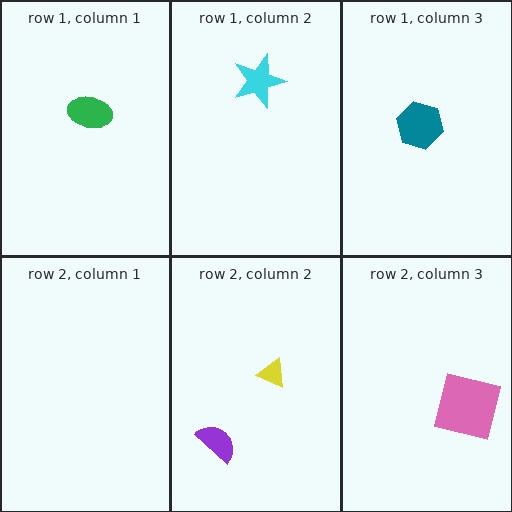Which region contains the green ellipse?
The row 1, column 1 region.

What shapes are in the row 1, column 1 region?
The green ellipse.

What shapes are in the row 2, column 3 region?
The pink square.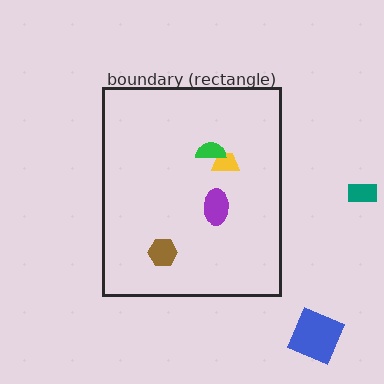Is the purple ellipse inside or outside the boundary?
Inside.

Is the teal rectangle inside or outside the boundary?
Outside.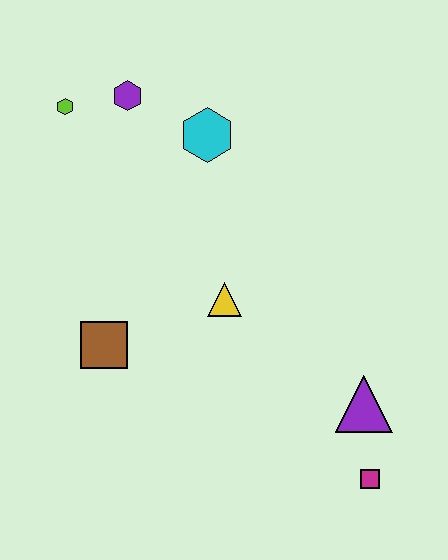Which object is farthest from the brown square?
The magenta square is farthest from the brown square.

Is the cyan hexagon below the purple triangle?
No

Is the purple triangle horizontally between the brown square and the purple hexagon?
No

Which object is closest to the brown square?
The yellow triangle is closest to the brown square.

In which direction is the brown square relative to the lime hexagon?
The brown square is below the lime hexagon.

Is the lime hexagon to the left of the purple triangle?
Yes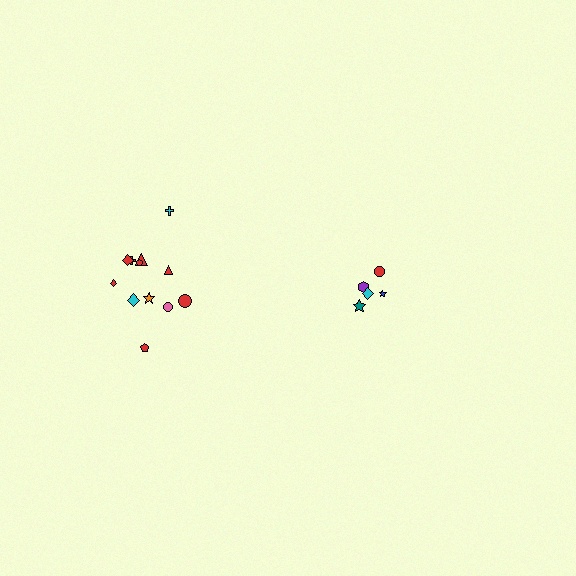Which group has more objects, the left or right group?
The left group.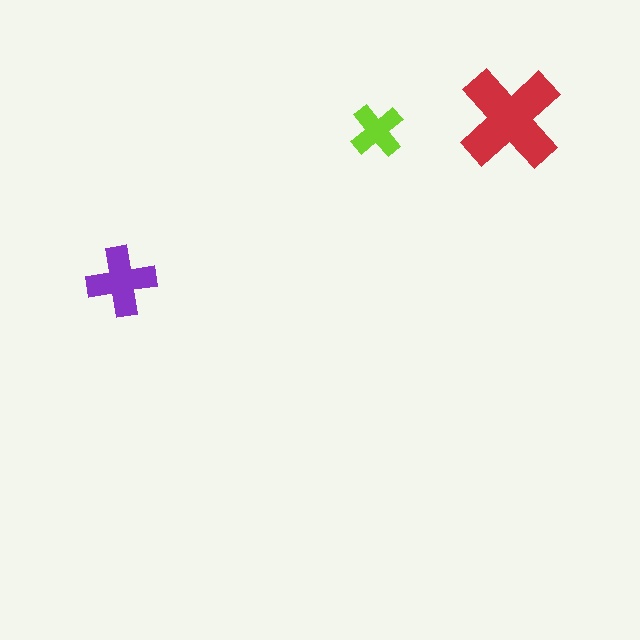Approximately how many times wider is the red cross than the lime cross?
About 2 times wider.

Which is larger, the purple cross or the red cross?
The red one.